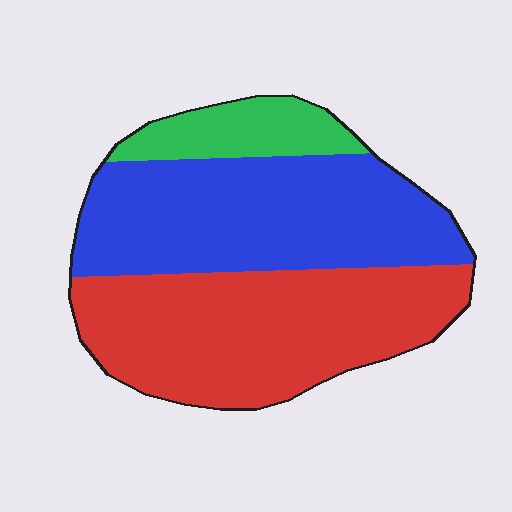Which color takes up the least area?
Green, at roughly 10%.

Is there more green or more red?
Red.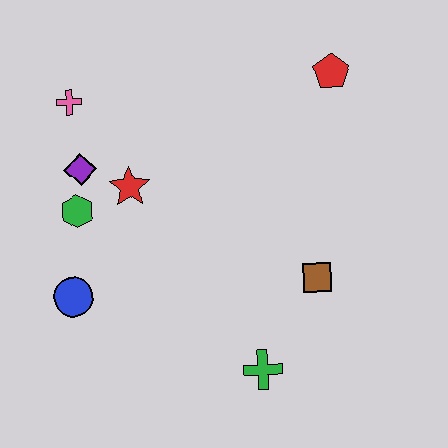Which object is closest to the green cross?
The brown square is closest to the green cross.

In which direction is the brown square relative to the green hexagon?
The brown square is to the right of the green hexagon.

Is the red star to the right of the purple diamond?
Yes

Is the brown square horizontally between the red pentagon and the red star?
Yes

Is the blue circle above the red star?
No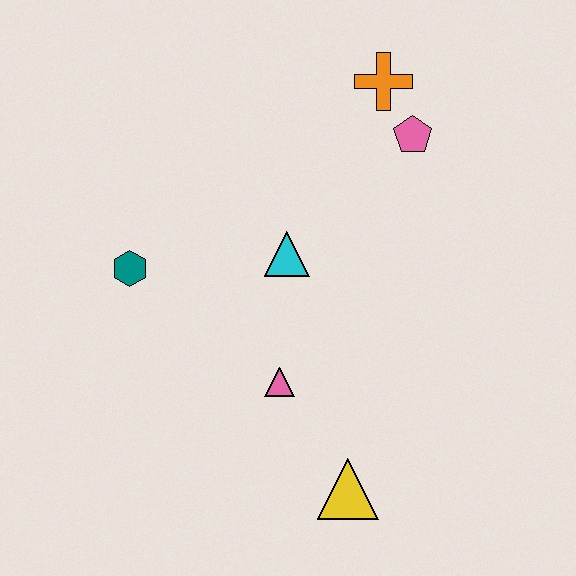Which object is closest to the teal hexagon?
The cyan triangle is closest to the teal hexagon.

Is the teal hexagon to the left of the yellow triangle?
Yes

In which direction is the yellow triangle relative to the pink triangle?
The yellow triangle is below the pink triangle.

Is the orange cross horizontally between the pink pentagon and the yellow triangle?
Yes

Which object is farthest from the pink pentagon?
The yellow triangle is farthest from the pink pentagon.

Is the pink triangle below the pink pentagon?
Yes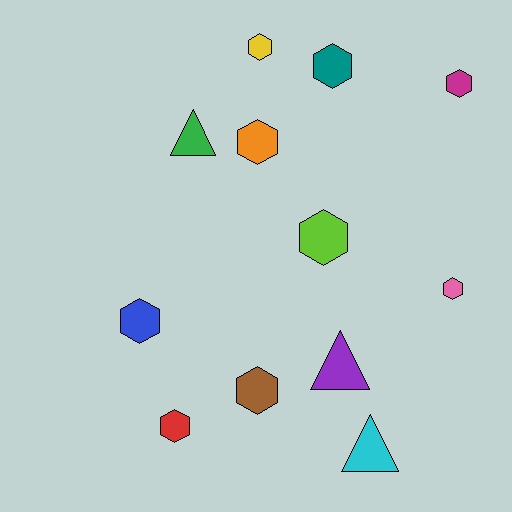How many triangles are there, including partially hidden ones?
There are 3 triangles.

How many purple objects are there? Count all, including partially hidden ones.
There is 1 purple object.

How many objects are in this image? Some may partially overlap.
There are 12 objects.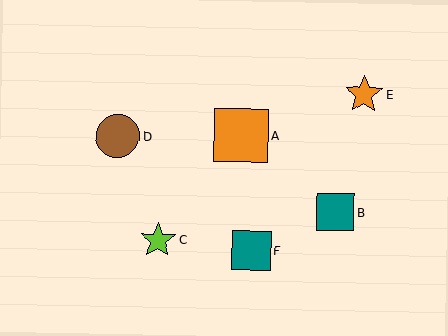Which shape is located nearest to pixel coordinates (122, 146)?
The brown circle (labeled D) at (118, 136) is nearest to that location.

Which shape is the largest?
The orange square (labeled A) is the largest.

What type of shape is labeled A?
Shape A is an orange square.